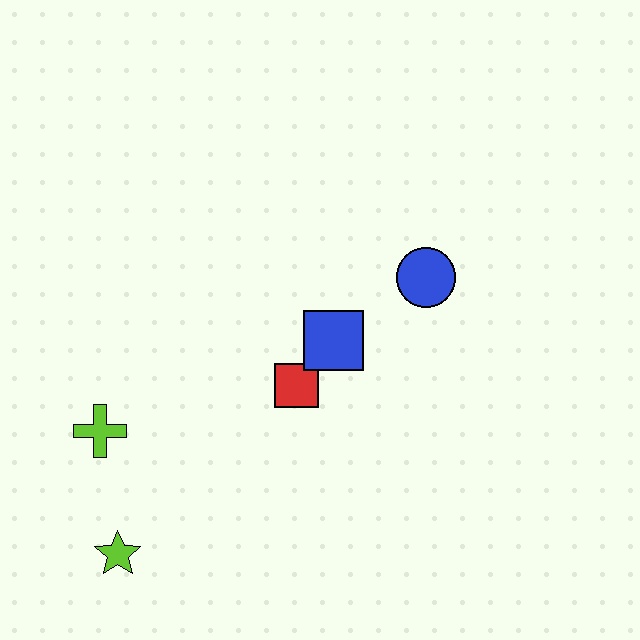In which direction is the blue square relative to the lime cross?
The blue square is to the right of the lime cross.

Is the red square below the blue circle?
Yes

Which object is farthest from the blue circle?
The lime star is farthest from the blue circle.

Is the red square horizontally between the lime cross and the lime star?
No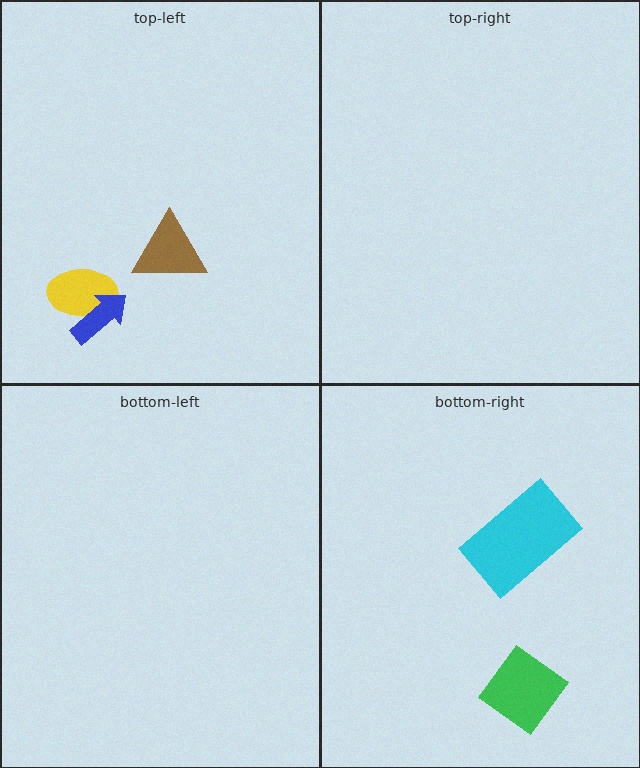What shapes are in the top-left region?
The yellow ellipse, the brown triangle, the blue arrow.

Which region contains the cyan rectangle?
The bottom-right region.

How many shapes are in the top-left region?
3.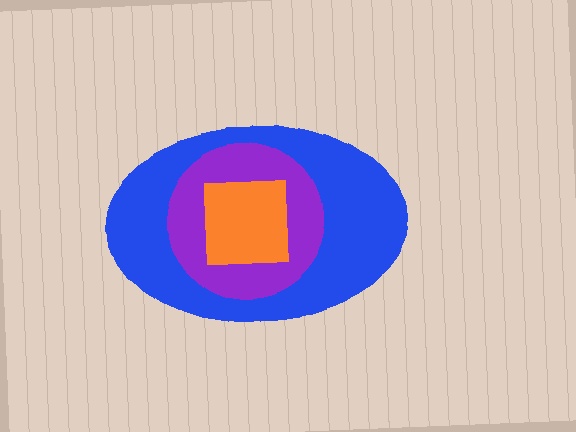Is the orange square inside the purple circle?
Yes.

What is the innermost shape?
The orange square.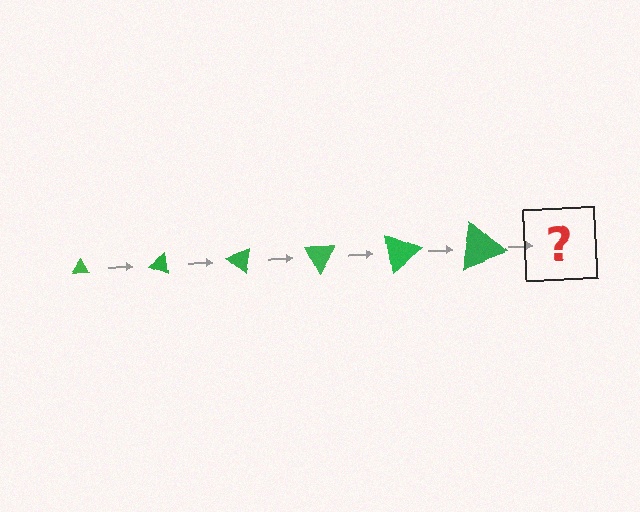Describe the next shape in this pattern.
It should be a triangle, larger than the previous one and rotated 120 degrees from the start.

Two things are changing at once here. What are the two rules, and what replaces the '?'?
The two rules are that the triangle grows larger each step and it rotates 20 degrees each step. The '?' should be a triangle, larger than the previous one and rotated 120 degrees from the start.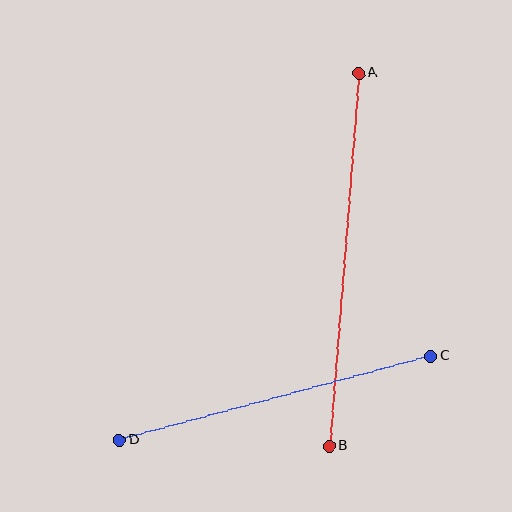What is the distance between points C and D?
The distance is approximately 322 pixels.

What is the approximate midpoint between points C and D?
The midpoint is at approximately (275, 398) pixels.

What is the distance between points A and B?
The distance is approximately 374 pixels.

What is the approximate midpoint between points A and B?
The midpoint is at approximately (344, 259) pixels.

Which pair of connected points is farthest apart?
Points A and B are farthest apart.